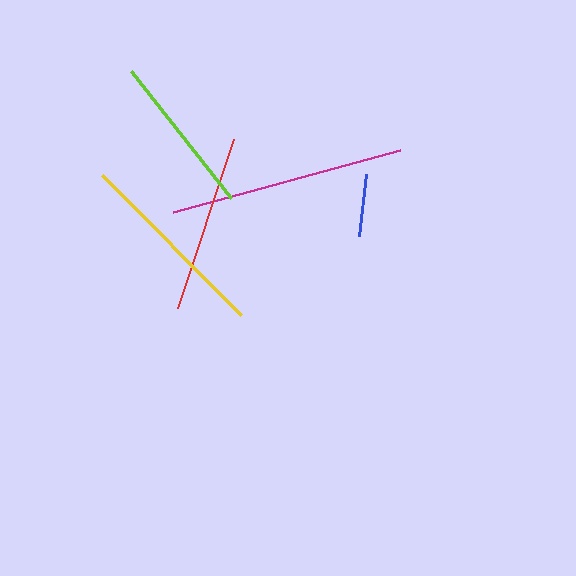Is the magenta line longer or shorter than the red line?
The magenta line is longer than the red line.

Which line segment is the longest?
The magenta line is the longest at approximately 235 pixels.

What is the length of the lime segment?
The lime segment is approximately 161 pixels long.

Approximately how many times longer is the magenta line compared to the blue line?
The magenta line is approximately 3.8 times the length of the blue line.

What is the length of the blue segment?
The blue segment is approximately 62 pixels long.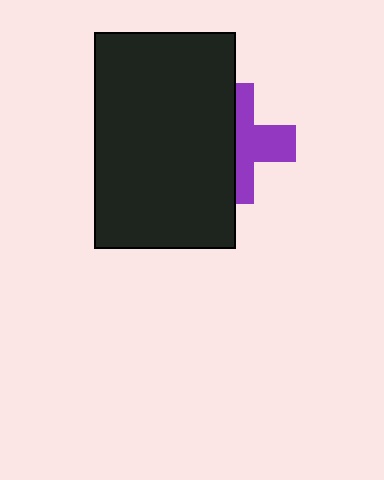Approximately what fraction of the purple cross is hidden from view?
Roughly 50% of the purple cross is hidden behind the black rectangle.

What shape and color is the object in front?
The object in front is a black rectangle.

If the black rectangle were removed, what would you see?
You would see the complete purple cross.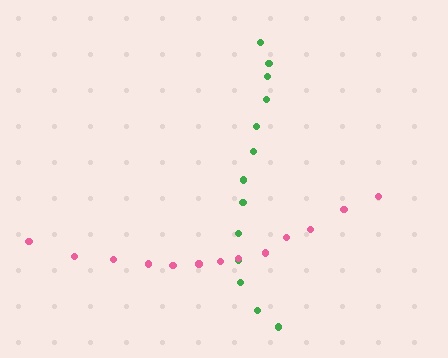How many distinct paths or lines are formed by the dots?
There are 2 distinct paths.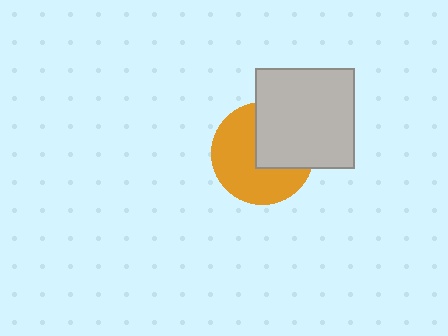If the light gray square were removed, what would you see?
You would see the complete orange circle.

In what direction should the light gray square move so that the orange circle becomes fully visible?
The light gray square should move toward the upper-right. That is the shortest direction to clear the overlap and leave the orange circle fully visible.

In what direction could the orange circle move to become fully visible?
The orange circle could move toward the lower-left. That would shift it out from behind the light gray square entirely.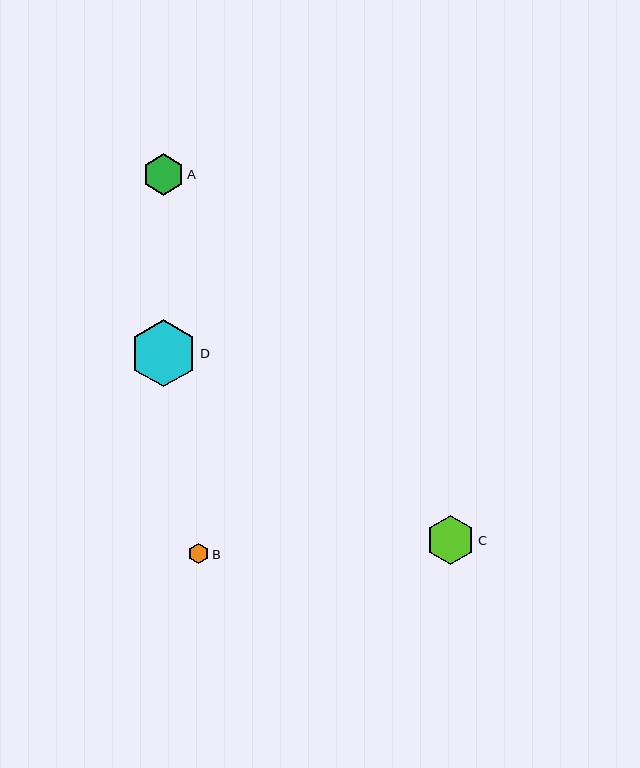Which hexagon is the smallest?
Hexagon B is the smallest with a size of approximately 20 pixels.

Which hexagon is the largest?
Hexagon D is the largest with a size of approximately 67 pixels.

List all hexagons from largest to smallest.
From largest to smallest: D, C, A, B.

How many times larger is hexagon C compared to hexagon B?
Hexagon C is approximately 2.5 times the size of hexagon B.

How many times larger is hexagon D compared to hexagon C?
Hexagon D is approximately 1.4 times the size of hexagon C.